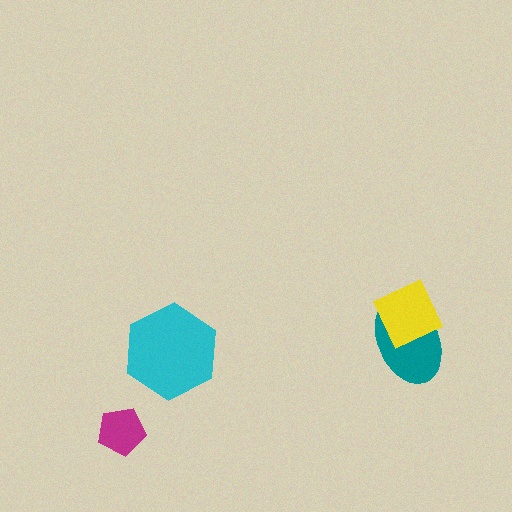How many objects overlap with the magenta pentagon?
0 objects overlap with the magenta pentagon.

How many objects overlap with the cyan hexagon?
0 objects overlap with the cyan hexagon.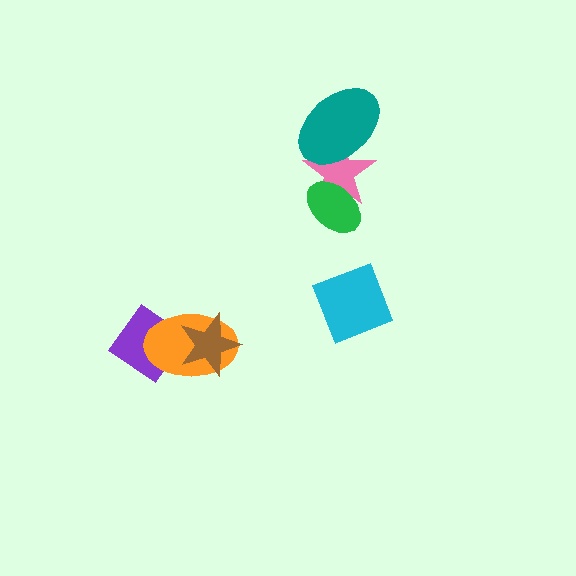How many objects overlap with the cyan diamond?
0 objects overlap with the cyan diamond.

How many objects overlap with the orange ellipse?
2 objects overlap with the orange ellipse.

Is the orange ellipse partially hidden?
Yes, it is partially covered by another shape.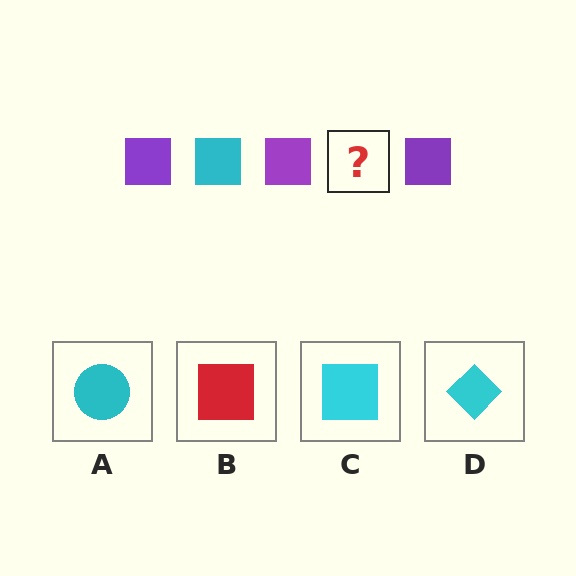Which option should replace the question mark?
Option C.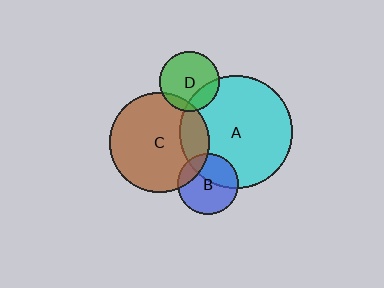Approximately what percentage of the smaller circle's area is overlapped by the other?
Approximately 40%.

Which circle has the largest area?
Circle A (cyan).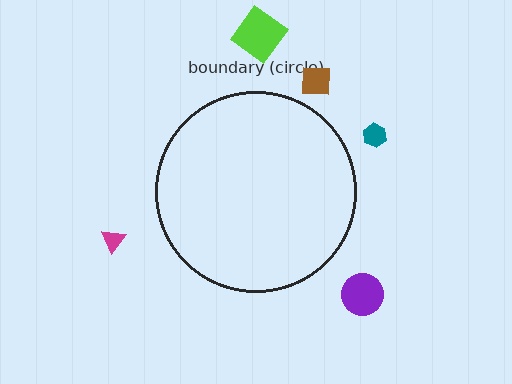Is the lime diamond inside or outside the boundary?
Outside.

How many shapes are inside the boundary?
0 inside, 5 outside.